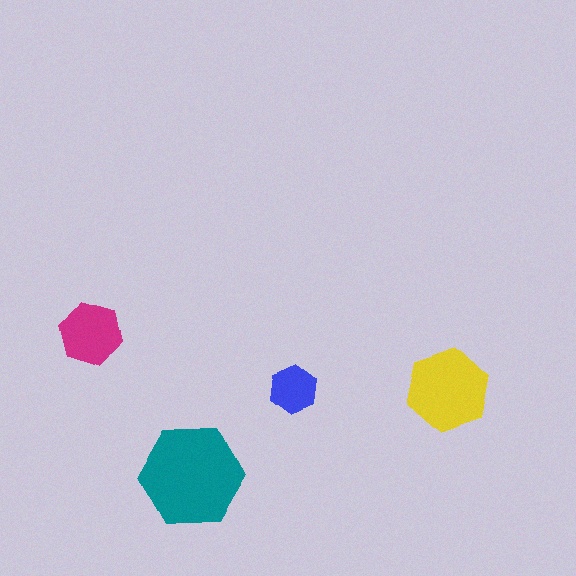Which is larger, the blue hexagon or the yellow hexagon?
The yellow one.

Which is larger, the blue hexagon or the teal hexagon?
The teal one.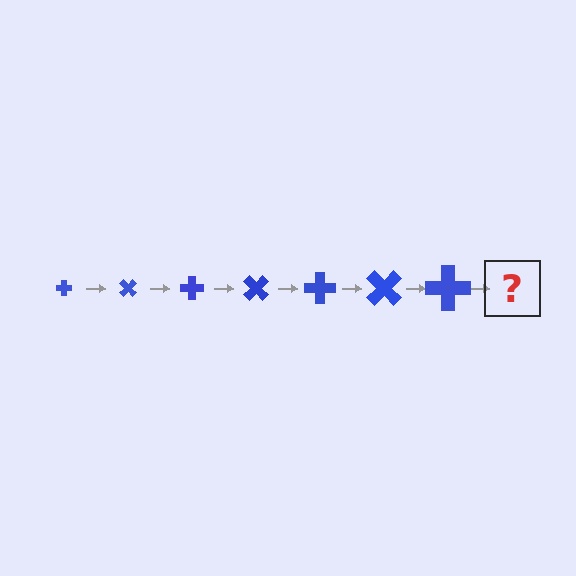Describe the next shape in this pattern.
It should be a cross, larger than the previous one and rotated 315 degrees from the start.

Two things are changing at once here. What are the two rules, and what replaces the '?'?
The two rules are that the cross grows larger each step and it rotates 45 degrees each step. The '?' should be a cross, larger than the previous one and rotated 315 degrees from the start.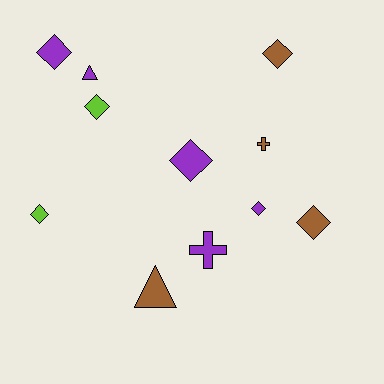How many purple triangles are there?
There is 1 purple triangle.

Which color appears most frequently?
Purple, with 5 objects.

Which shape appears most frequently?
Diamond, with 7 objects.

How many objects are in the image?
There are 11 objects.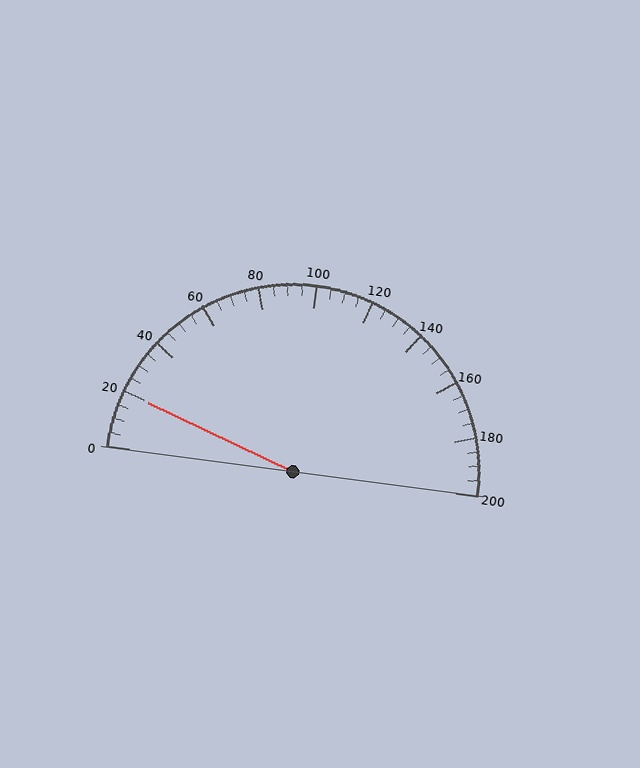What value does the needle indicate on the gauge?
The needle indicates approximately 20.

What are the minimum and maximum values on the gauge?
The gauge ranges from 0 to 200.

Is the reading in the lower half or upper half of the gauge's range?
The reading is in the lower half of the range (0 to 200).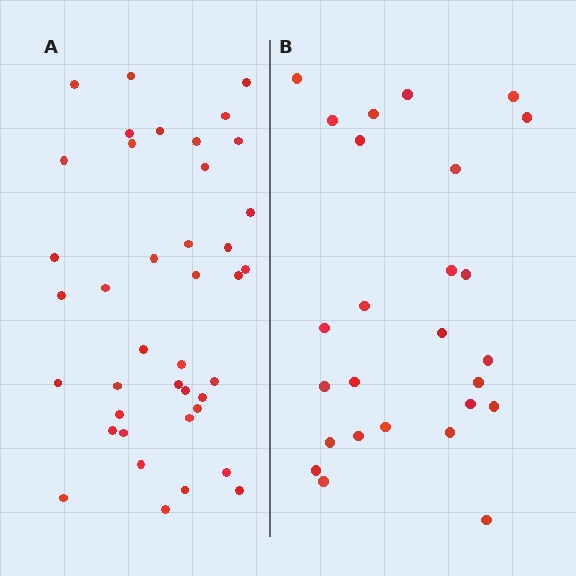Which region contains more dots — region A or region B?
Region A (the left region) has more dots.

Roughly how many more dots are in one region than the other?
Region A has approximately 15 more dots than region B.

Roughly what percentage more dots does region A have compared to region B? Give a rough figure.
About 55% more.